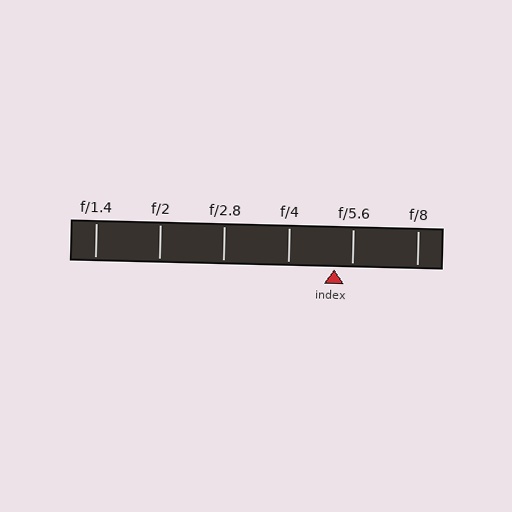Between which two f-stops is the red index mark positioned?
The index mark is between f/4 and f/5.6.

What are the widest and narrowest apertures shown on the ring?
The widest aperture shown is f/1.4 and the narrowest is f/8.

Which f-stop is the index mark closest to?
The index mark is closest to f/5.6.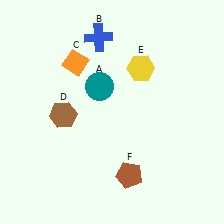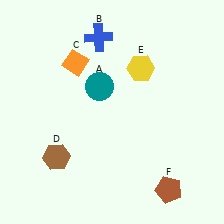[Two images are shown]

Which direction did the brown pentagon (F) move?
The brown pentagon (F) moved right.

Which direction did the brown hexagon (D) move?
The brown hexagon (D) moved down.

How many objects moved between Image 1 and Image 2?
2 objects moved between the two images.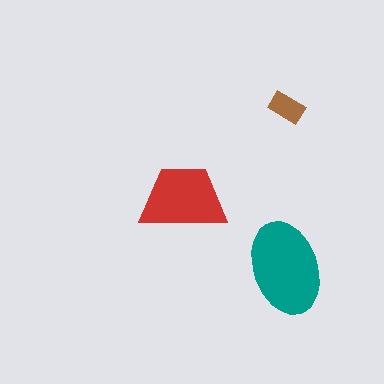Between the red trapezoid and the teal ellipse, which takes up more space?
The teal ellipse.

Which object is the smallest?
The brown rectangle.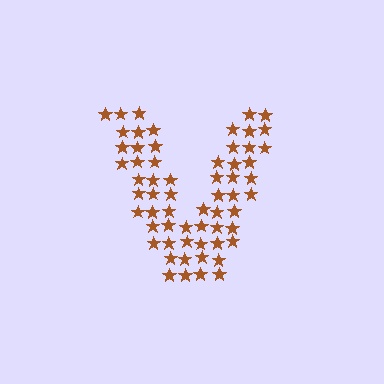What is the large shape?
The large shape is the letter V.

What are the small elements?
The small elements are stars.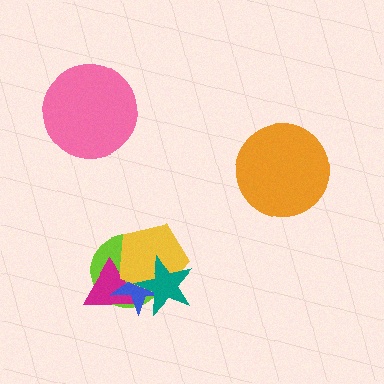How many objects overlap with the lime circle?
4 objects overlap with the lime circle.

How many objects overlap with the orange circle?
0 objects overlap with the orange circle.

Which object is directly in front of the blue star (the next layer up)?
The yellow pentagon is directly in front of the blue star.